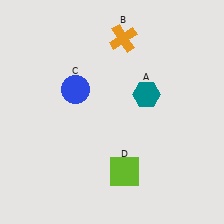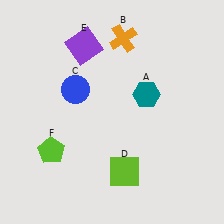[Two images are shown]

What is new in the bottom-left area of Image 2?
A lime pentagon (F) was added in the bottom-left area of Image 2.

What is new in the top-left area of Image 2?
A purple square (E) was added in the top-left area of Image 2.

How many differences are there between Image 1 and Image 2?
There are 2 differences between the two images.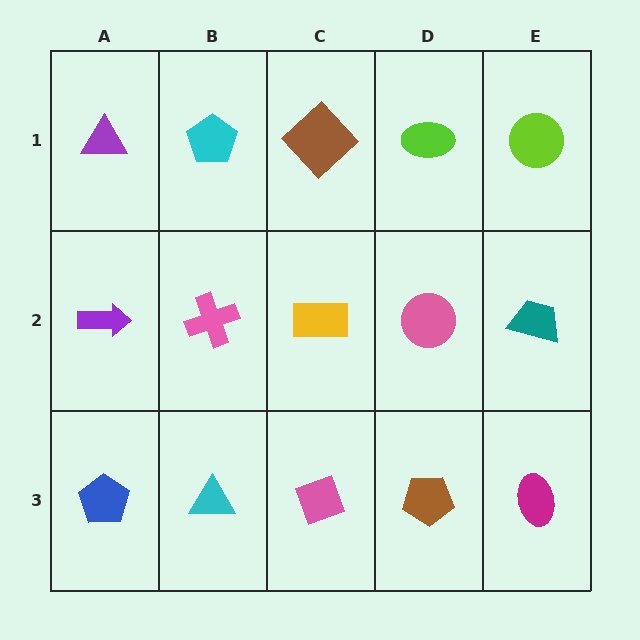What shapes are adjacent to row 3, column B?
A pink cross (row 2, column B), a blue pentagon (row 3, column A), a pink diamond (row 3, column C).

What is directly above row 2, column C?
A brown diamond.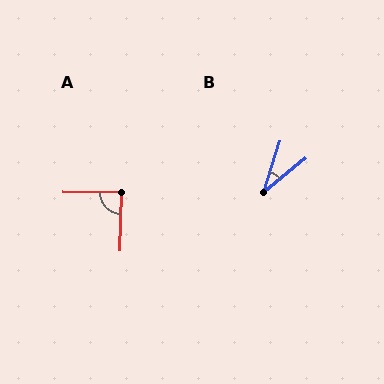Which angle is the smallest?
B, at approximately 33 degrees.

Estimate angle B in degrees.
Approximately 33 degrees.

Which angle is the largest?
A, at approximately 89 degrees.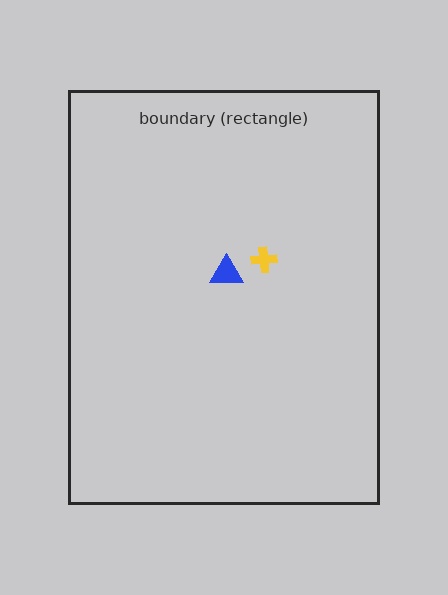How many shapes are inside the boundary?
2 inside, 0 outside.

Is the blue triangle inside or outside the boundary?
Inside.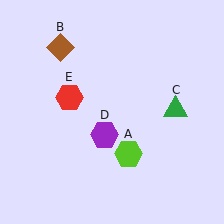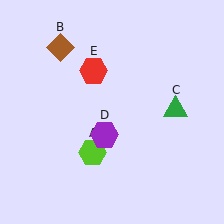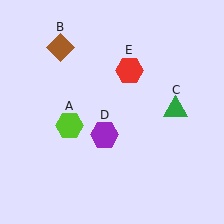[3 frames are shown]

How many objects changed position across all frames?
2 objects changed position: lime hexagon (object A), red hexagon (object E).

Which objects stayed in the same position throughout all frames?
Brown diamond (object B) and green triangle (object C) and purple hexagon (object D) remained stationary.